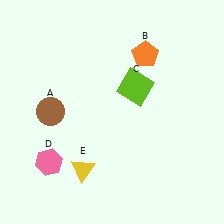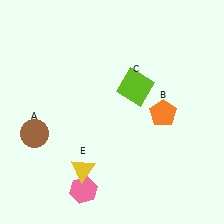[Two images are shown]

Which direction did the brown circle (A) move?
The brown circle (A) moved down.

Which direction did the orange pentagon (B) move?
The orange pentagon (B) moved down.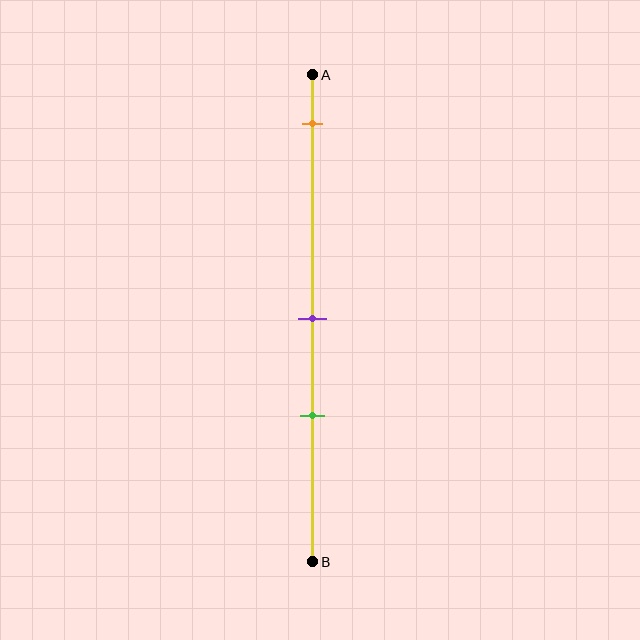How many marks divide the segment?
There are 3 marks dividing the segment.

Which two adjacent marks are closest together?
The purple and green marks are the closest adjacent pair.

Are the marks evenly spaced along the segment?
No, the marks are not evenly spaced.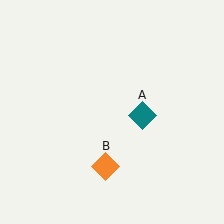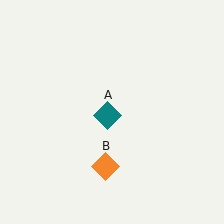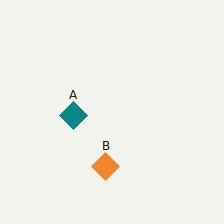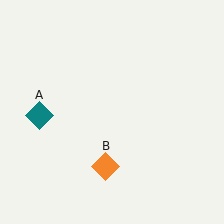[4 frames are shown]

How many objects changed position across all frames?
1 object changed position: teal diamond (object A).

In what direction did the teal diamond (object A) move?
The teal diamond (object A) moved left.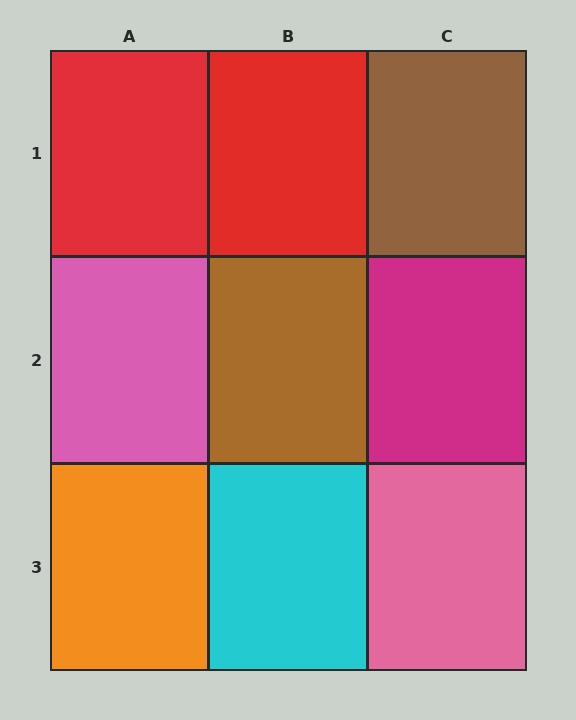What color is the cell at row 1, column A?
Red.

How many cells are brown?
2 cells are brown.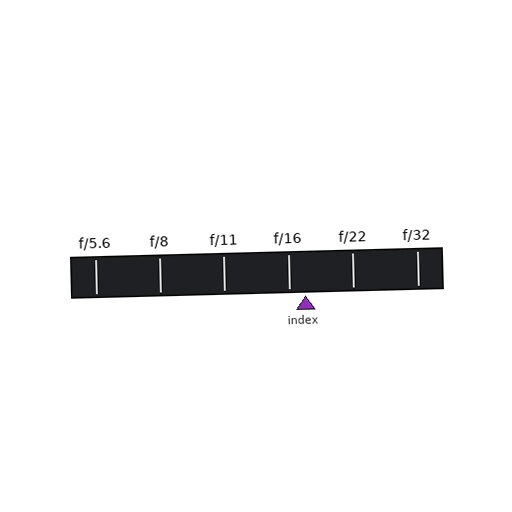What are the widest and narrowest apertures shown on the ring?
The widest aperture shown is f/5.6 and the narrowest is f/32.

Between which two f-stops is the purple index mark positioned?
The index mark is between f/16 and f/22.